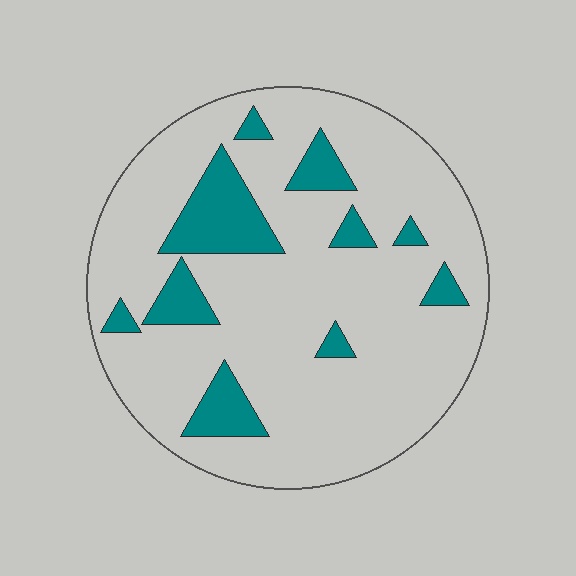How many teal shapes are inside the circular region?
10.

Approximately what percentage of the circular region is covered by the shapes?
Approximately 15%.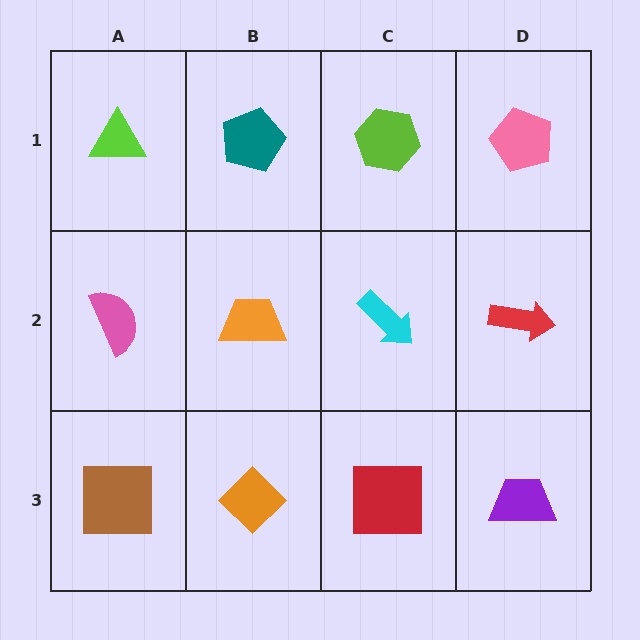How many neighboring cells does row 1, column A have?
2.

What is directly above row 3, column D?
A red arrow.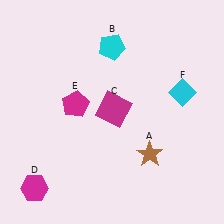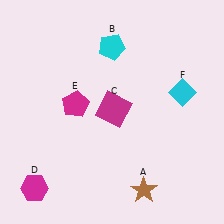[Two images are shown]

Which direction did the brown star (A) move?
The brown star (A) moved down.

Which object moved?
The brown star (A) moved down.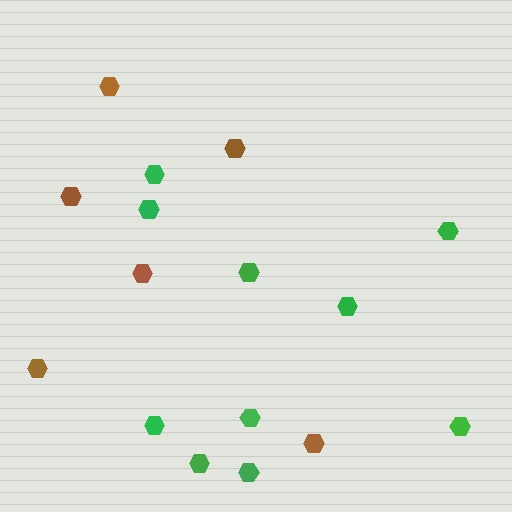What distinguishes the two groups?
There are 2 groups: one group of brown hexagons (6) and one group of green hexagons (10).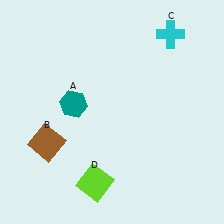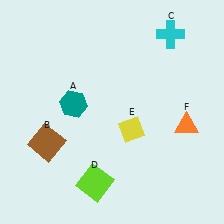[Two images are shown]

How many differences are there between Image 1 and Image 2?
There are 2 differences between the two images.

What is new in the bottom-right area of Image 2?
An orange triangle (F) was added in the bottom-right area of Image 2.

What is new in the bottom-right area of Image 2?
A yellow diamond (E) was added in the bottom-right area of Image 2.